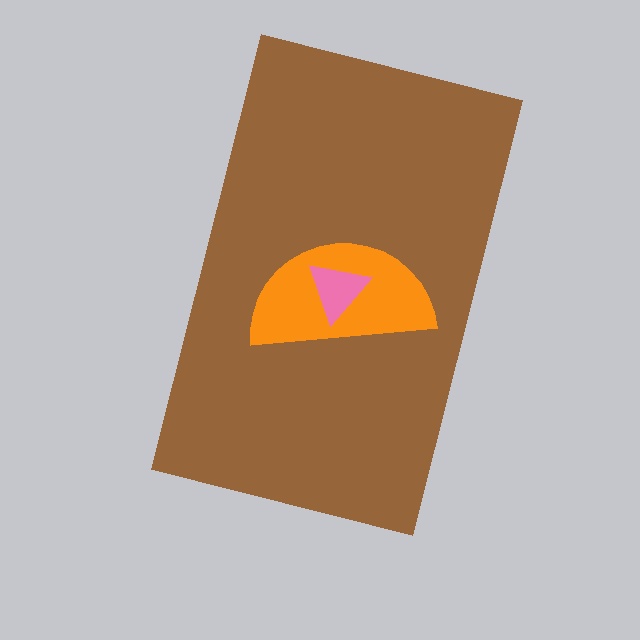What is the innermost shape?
The pink triangle.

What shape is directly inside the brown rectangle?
The orange semicircle.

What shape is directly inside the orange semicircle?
The pink triangle.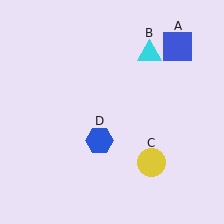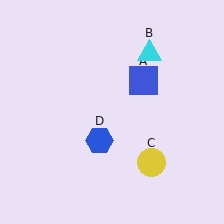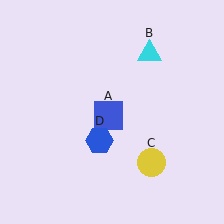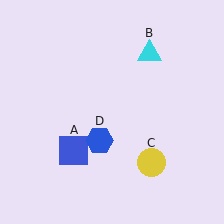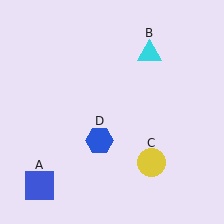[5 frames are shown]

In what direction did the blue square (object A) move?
The blue square (object A) moved down and to the left.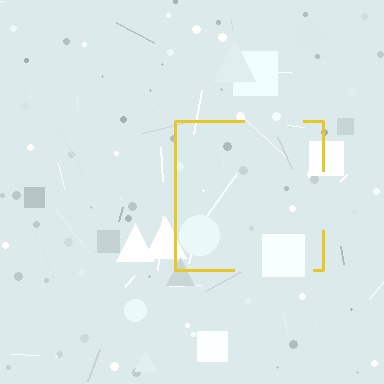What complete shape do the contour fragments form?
The contour fragments form a square.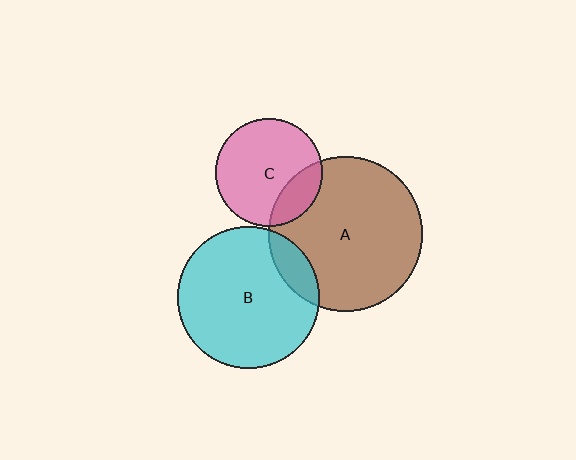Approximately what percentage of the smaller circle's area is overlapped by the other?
Approximately 20%.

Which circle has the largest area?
Circle A (brown).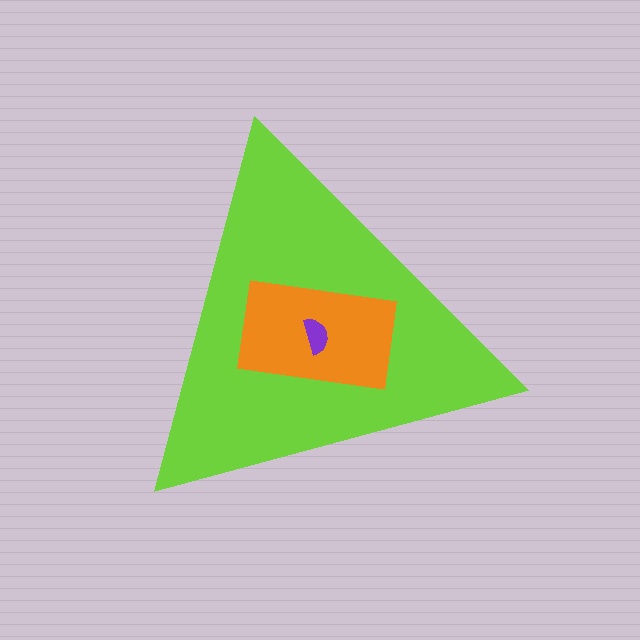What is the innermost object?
The purple semicircle.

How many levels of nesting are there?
3.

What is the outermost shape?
The lime triangle.